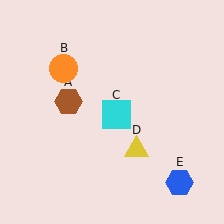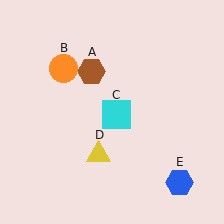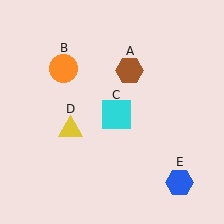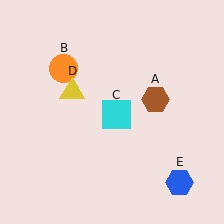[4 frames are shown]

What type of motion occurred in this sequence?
The brown hexagon (object A), yellow triangle (object D) rotated clockwise around the center of the scene.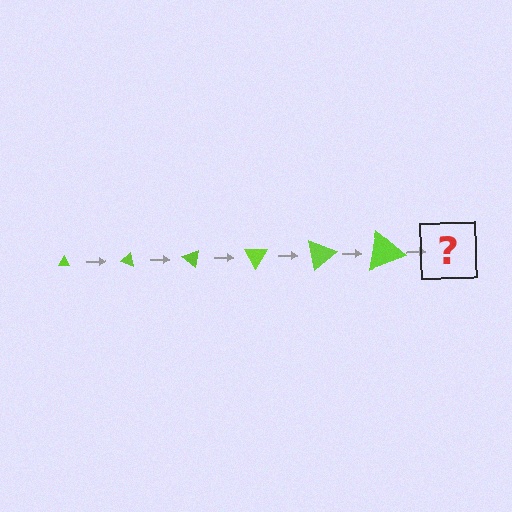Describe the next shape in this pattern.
It should be a triangle, larger than the previous one and rotated 120 degrees from the start.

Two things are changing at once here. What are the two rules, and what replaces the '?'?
The two rules are that the triangle grows larger each step and it rotates 20 degrees each step. The '?' should be a triangle, larger than the previous one and rotated 120 degrees from the start.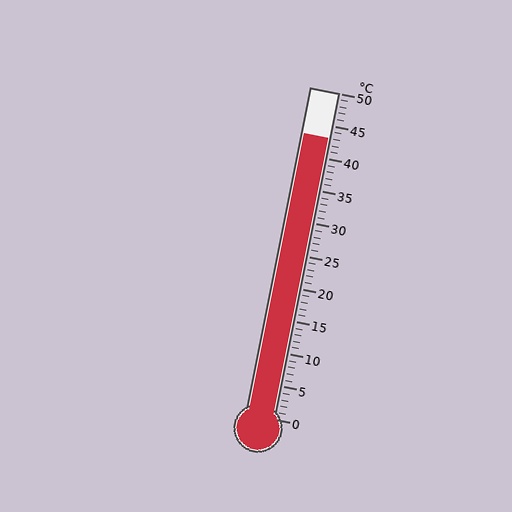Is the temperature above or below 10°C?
The temperature is above 10°C.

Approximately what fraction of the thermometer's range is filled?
The thermometer is filled to approximately 85% of its range.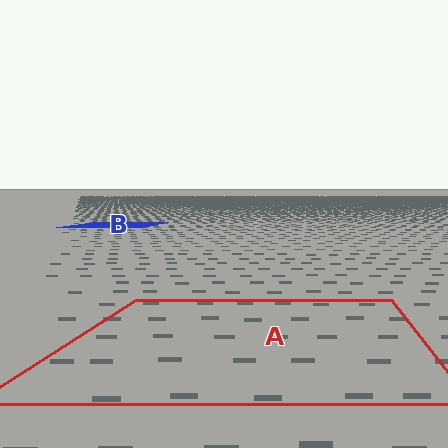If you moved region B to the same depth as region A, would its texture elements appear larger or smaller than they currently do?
They would appear larger. At a closer depth, the same texture elements are projected at a bigger on-screen size.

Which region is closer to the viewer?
Region A is closer. The texture elements there are larger and more spread out.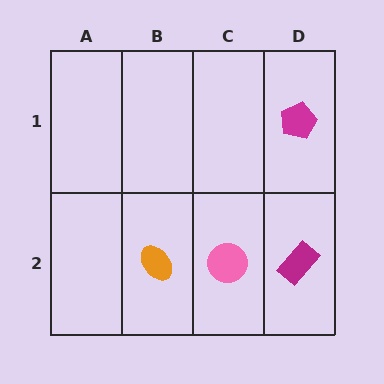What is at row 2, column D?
A magenta rectangle.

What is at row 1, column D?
A magenta pentagon.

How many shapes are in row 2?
3 shapes.